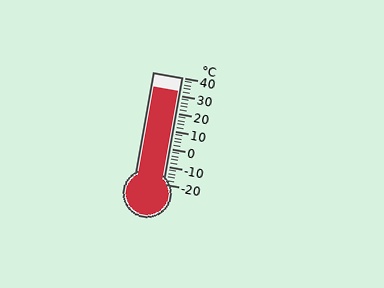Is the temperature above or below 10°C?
The temperature is above 10°C.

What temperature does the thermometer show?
The thermometer shows approximately 32°C.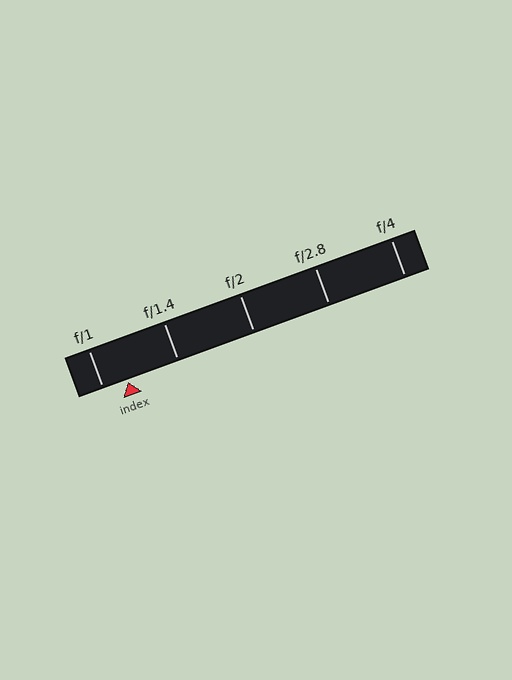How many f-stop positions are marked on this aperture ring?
There are 5 f-stop positions marked.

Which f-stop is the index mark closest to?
The index mark is closest to f/1.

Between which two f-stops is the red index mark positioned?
The index mark is between f/1 and f/1.4.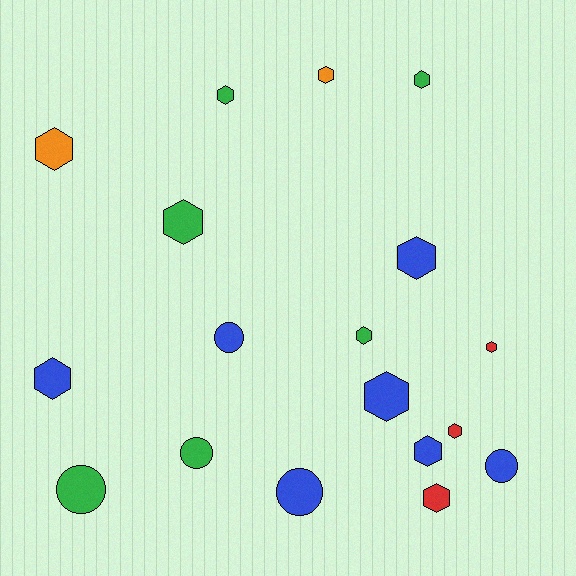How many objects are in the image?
There are 18 objects.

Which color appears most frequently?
Blue, with 7 objects.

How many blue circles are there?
There are 3 blue circles.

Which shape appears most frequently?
Hexagon, with 13 objects.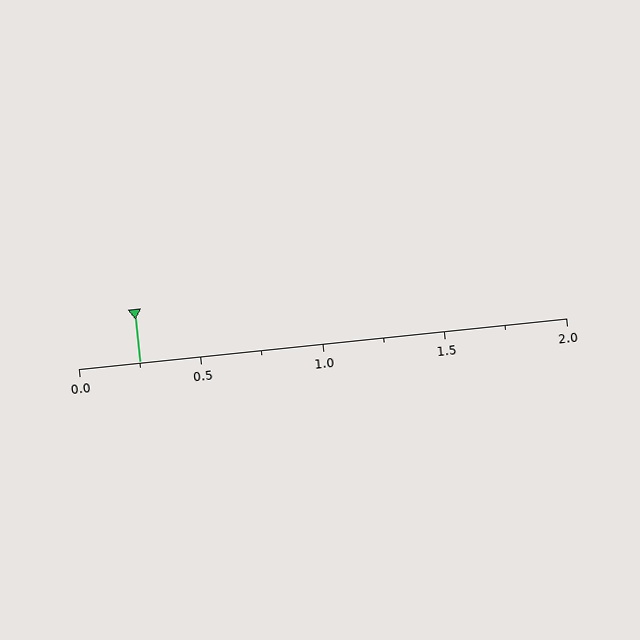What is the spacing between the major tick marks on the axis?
The major ticks are spaced 0.5 apart.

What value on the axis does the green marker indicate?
The marker indicates approximately 0.25.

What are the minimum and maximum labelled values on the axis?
The axis runs from 0.0 to 2.0.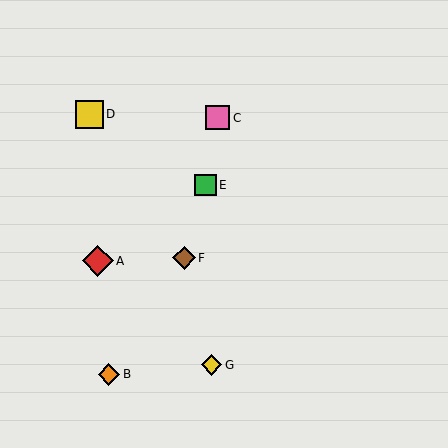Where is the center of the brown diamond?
The center of the brown diamond is at (184, 258).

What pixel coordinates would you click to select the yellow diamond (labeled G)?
Click at (212, 365) to select the yellow diamond G.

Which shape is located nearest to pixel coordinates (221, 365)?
The yellow diamond (labeled G) at (212, 365) is nearest to that location.